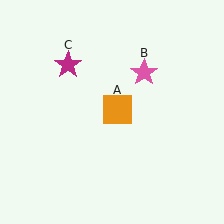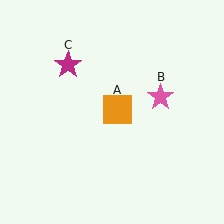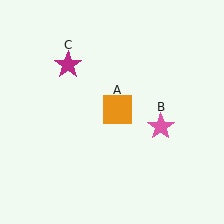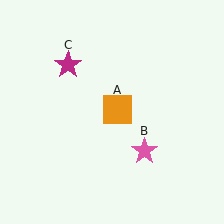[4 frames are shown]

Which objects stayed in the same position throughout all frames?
Orange square (object A) and magenta star (object C) remained stationary.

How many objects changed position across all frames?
1 object changed position: pink star (object B).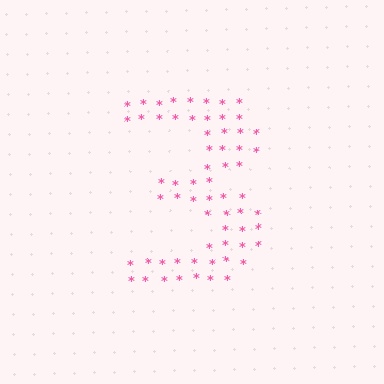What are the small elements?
The small elements are asterisks.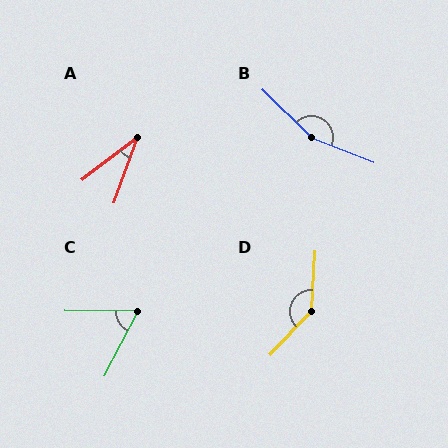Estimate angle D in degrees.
Approximately 139 degrees.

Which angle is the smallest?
A, at approximately 33 degrees.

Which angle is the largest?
B, at approximately 157 degrees.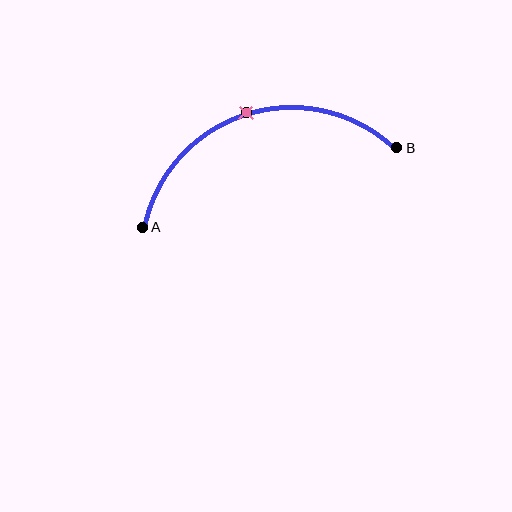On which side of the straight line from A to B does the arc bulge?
The arc bulges above the straight line connecting A and B.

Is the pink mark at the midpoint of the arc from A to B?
Yes. The pink mark lies on the arc at equal arc-length from both A and B — it is the arc midpoint.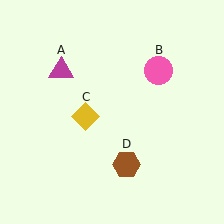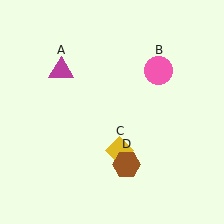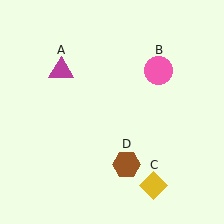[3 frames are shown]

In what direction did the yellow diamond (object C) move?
The yellow diamond (object C) moved down and to the right.